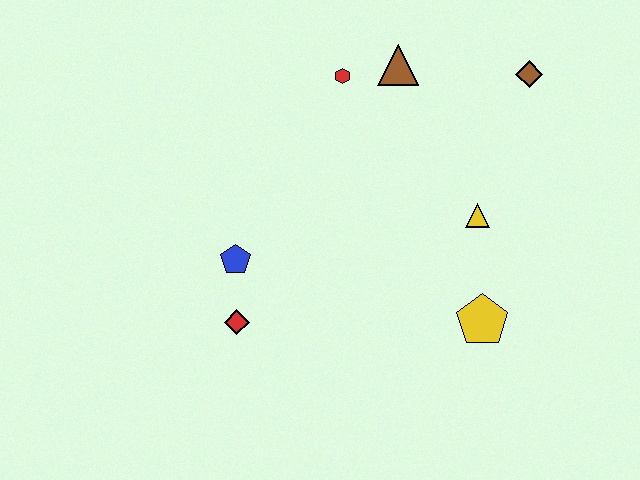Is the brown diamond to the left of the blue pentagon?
No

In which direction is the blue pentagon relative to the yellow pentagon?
The blue pentagon is to the left of the yellow pentagon.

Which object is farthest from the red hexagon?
The yellow pentagon is farthest from the red hexagon.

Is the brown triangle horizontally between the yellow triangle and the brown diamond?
No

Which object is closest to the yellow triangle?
The yellow pentagon is closest to the yellow triangle.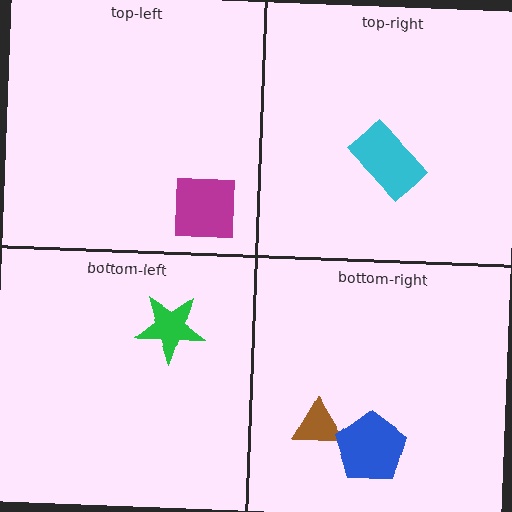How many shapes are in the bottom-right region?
2.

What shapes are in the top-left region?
The magenta square.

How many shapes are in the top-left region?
1.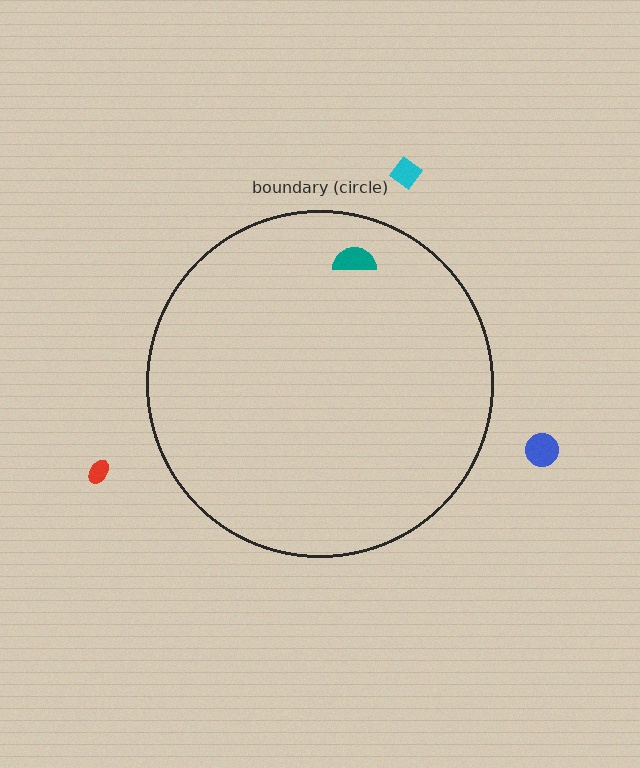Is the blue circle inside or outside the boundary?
Outside.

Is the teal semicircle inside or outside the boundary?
Inside.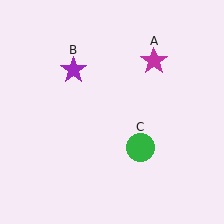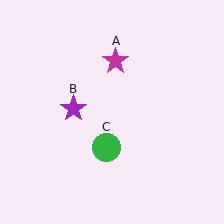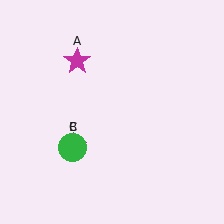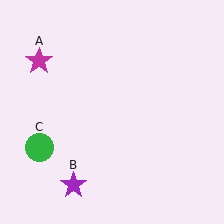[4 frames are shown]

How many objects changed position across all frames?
3 objects changed position: magenta star (object A), purple star (object B), green circle (object C).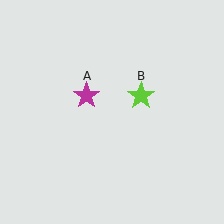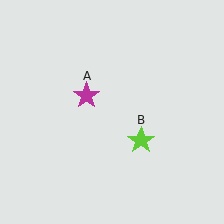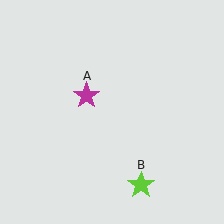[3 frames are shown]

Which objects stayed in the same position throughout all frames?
Magenta star (object A) remained stationary.